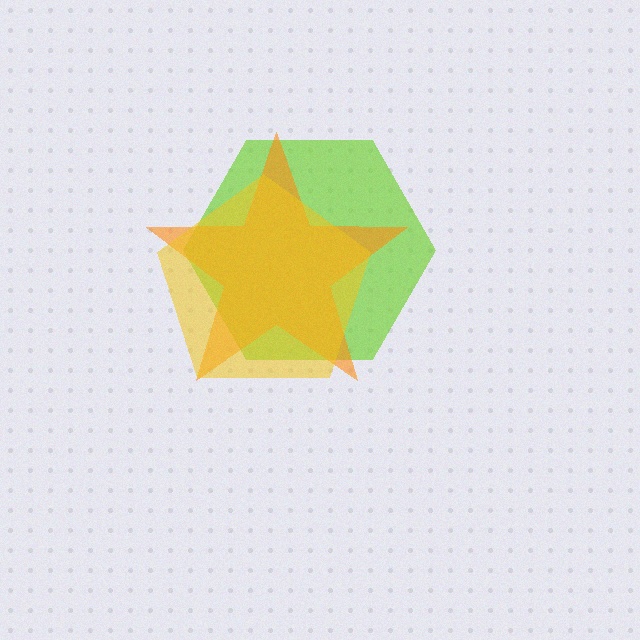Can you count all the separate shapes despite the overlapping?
Yes, there are 3 separate shapes.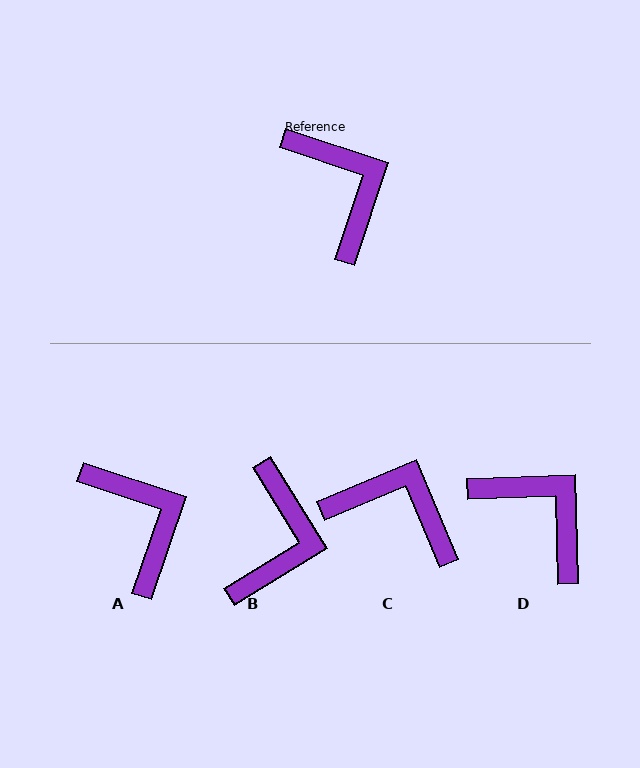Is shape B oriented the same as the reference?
No, it is off by about 40 degrees.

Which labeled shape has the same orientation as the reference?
A.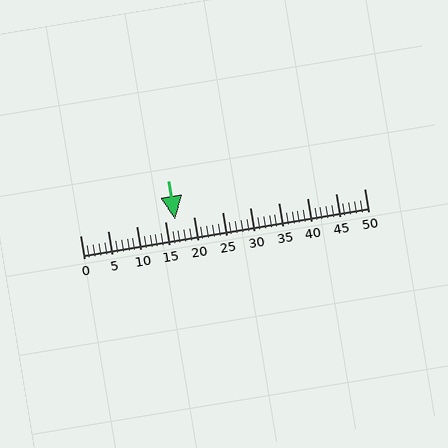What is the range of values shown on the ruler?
The ruler shows values from 0 to 50.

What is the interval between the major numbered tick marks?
The major tick marks are spaced 5 units apart.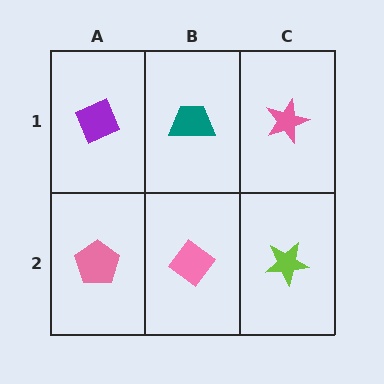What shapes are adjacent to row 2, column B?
A teal trapezoid (row 1, column B), a pink pentagon (row 2, column A), a lime star (row 2, column C).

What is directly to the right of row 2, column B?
A lime star.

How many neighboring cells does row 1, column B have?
3.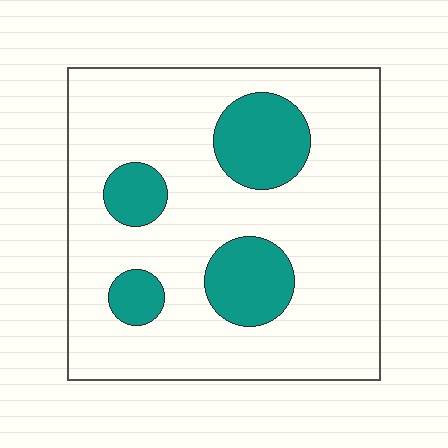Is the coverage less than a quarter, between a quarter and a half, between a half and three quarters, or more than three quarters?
Less than a quarter.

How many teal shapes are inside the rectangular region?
4.